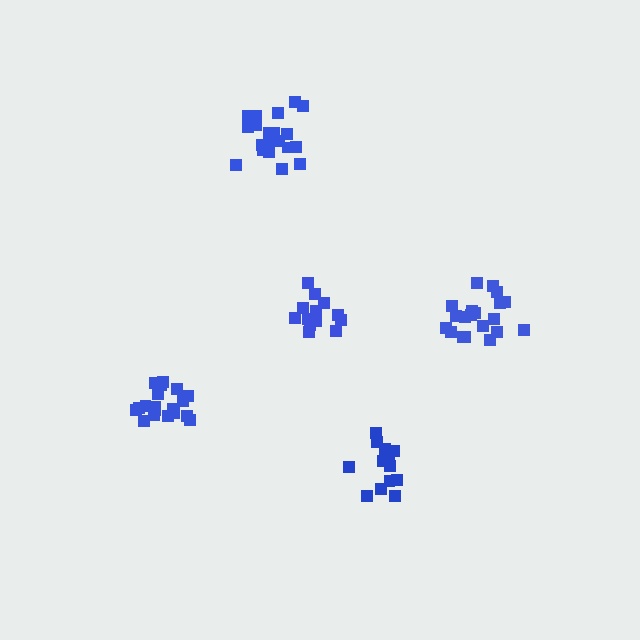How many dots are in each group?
Group 1: 20 dots, Group 2: 14 dots, Group 3: 14 dots, Group 4: 19 dots, Group 5: 20 dots (87 total).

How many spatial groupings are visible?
There are 5 spatial groupings.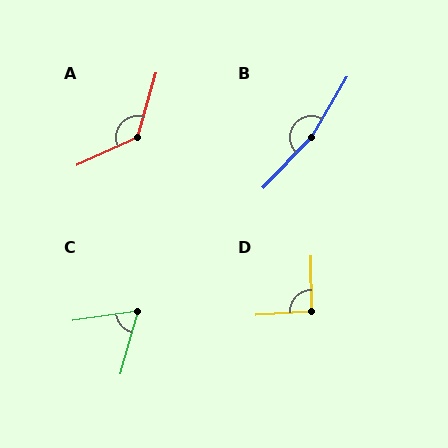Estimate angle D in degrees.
Approximately 93 degrees.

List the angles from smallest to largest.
C (65°), D (93°), A (131°), B (167°).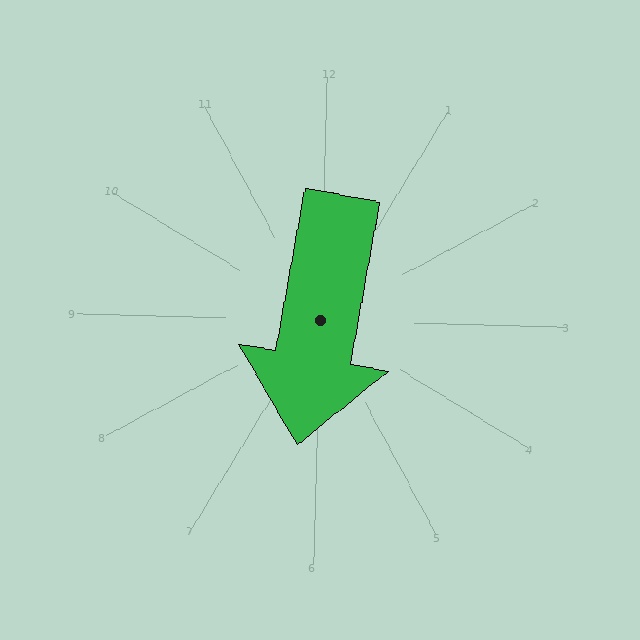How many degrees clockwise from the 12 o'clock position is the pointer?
Approximately 189 degrees.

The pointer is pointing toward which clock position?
Roughly 6 o'clock.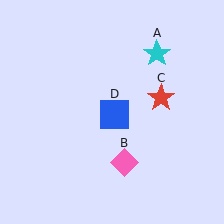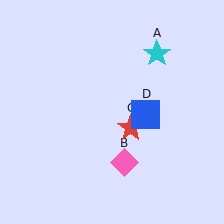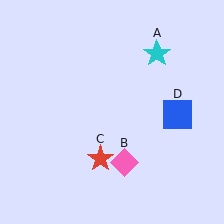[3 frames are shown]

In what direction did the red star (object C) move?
The red star (object C) moved down and to the left.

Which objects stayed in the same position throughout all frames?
Cyan star (object A) and pink diamond (object B) remained stationary.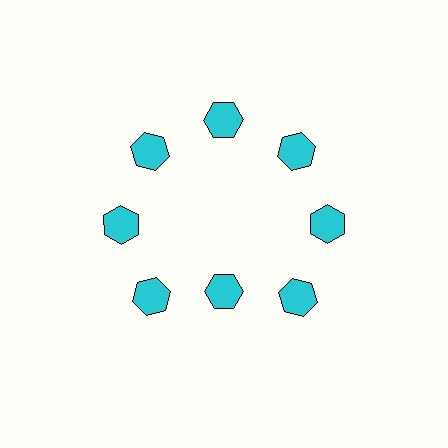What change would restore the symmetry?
The symmetry would be restored by moving it outward, back onto the ring so that all 8 hexagons sit at equal angles and equal distance from the center.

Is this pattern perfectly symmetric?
No. The 8 cyan hexagons are arranged in a ring, but one element near the 6 o'clock position is pulled inward toward the center, breaking the 8-fold rotational symmetry.